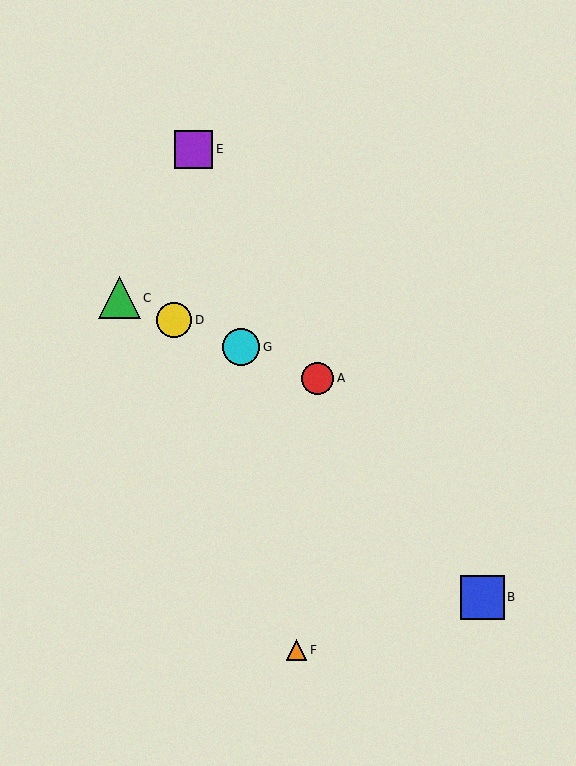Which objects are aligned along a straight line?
Objects A, C, D, G are aligned along a straight line.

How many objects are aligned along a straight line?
4 objects (A, C, D, G) are aligned along a straight line.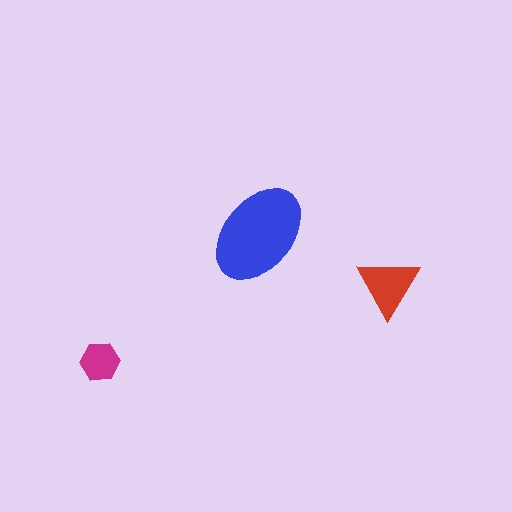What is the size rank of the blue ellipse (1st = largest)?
1st.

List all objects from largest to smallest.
The blue ellipse, the red triangle, the magenta hexagon.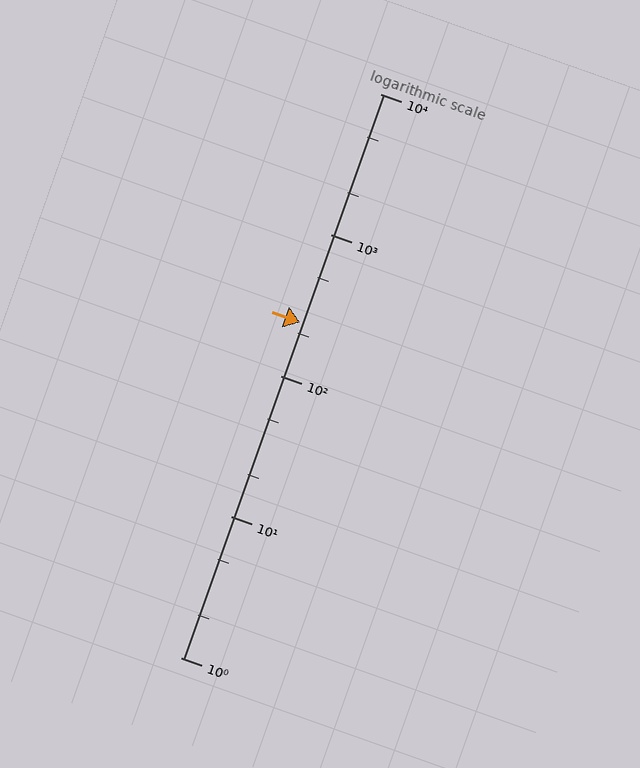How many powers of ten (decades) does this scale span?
The scale spans 4 decades, from 1 to 10000.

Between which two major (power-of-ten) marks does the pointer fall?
The pointer is between 100 and 1000.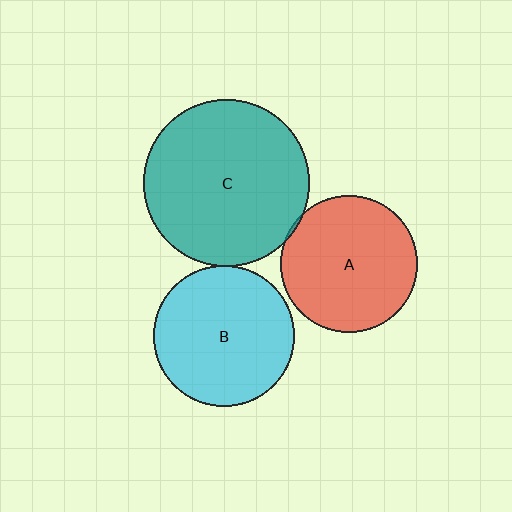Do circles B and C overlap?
Yes.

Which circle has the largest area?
Circle C (teal).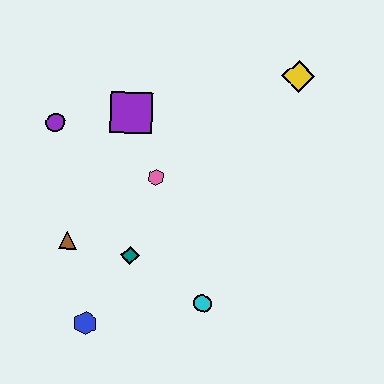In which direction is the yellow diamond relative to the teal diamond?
The yellow diamond is above the teal diamond.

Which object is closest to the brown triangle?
The teal diamond is closest to the brown triangle.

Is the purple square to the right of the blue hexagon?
Yes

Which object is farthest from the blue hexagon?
The yellow diamond is farthest from the blue hexagon.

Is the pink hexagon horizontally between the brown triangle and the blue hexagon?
No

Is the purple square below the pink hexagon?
No